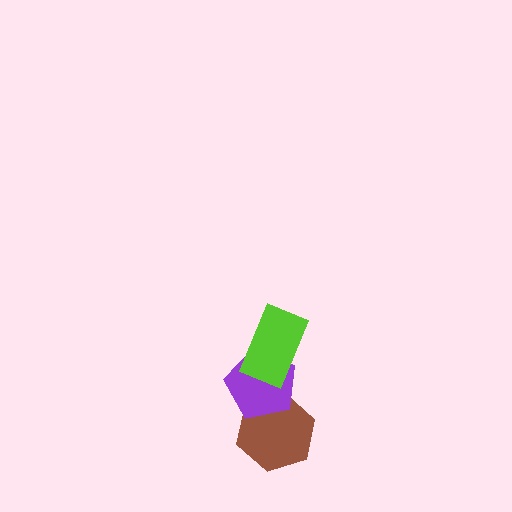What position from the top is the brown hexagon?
The brown hexagon is 3rd from the top.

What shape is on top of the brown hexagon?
The purple pentagon is on top of the brown hexagon.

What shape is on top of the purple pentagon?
The lime rectangle is on top of the purple pentagon.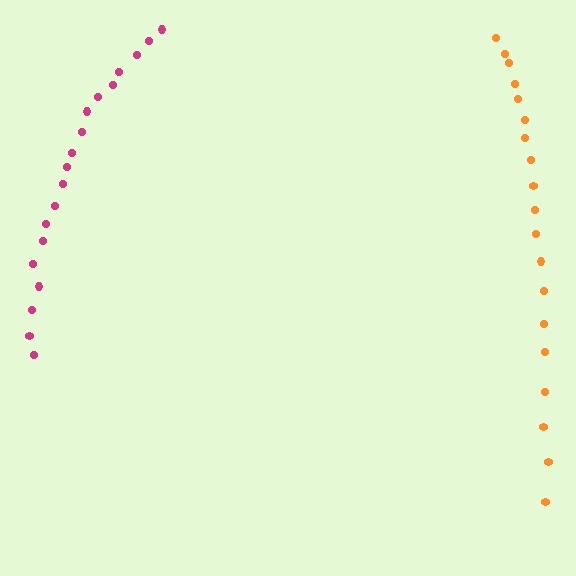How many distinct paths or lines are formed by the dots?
There are 2 distinct paths.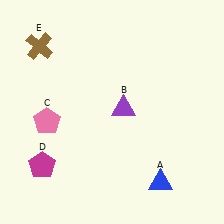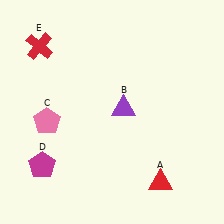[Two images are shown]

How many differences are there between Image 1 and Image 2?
There are 2 differences between the two images.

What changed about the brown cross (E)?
In Image 1, E is brown. In Image 2, it changed to red.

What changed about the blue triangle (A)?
In Image 1, A is blue. In Image 2, it changed to red.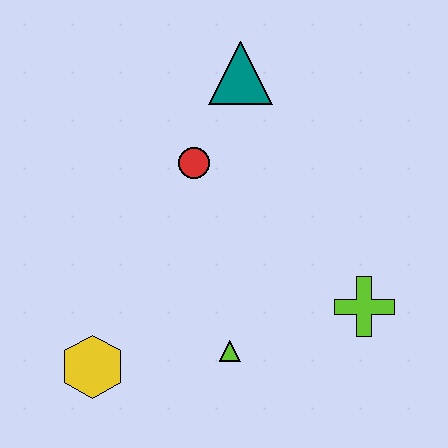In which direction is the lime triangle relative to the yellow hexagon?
The lime triangle is to the right of the yellow hexagon.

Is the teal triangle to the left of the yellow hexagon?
No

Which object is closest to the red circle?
The teal triangle is closest to the red circle.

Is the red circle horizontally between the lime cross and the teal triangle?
No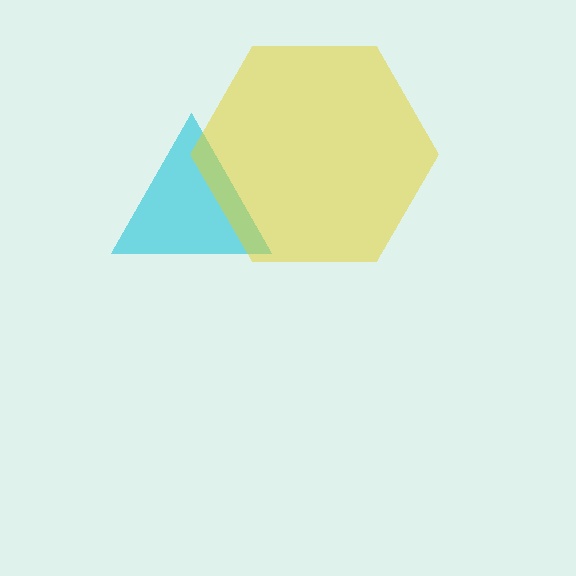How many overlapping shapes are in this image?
There are 2 overlapping shapes in the image.